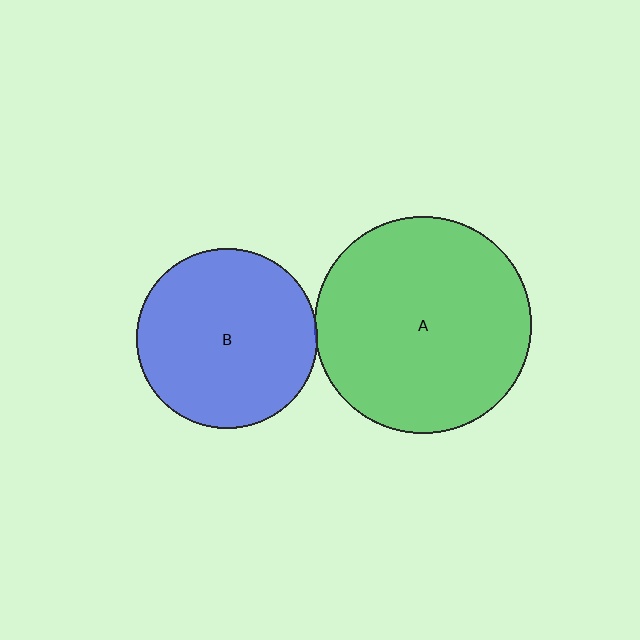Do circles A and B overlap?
Yes.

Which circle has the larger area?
Circle A (green).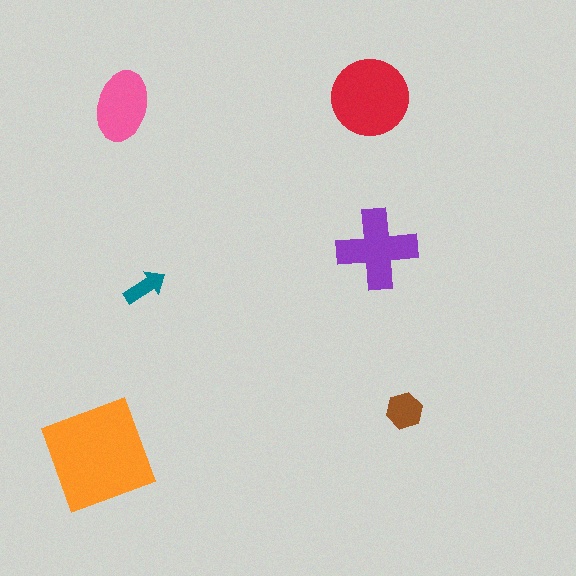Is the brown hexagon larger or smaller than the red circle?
Smaller.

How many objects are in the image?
There are 6 objects in the image.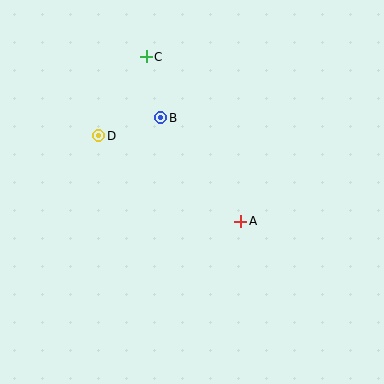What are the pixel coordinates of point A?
Point A is at (241, 221).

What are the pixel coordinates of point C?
Point C is at (146, 57).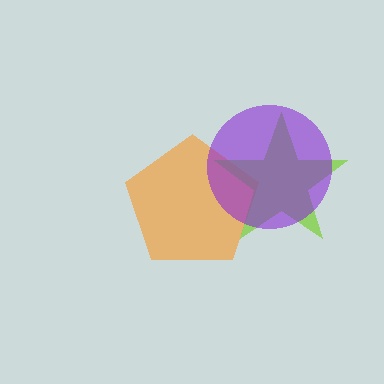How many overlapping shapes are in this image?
There are 3 overlapping shapes in the image.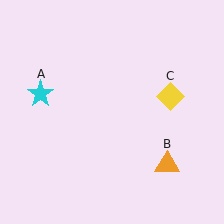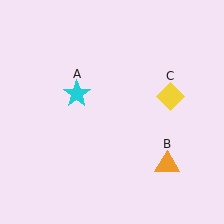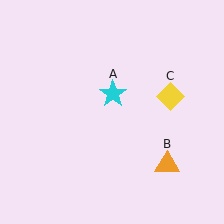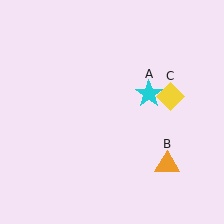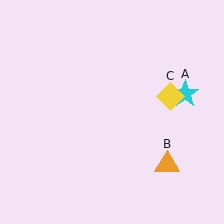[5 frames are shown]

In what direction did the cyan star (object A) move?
The cyan star (object A) moved right.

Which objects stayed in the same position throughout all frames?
Orange triangle (object B) and yellow diamond (object C) remained stationary.